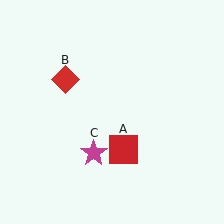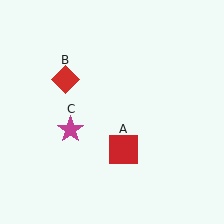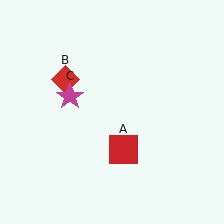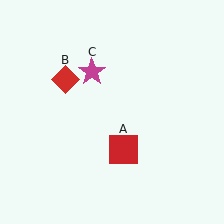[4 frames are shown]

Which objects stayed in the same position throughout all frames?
Red square (object A) and red diamond (object B) remained stationary.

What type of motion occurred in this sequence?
The magenta star (object C) rotated clockwise around the center of the scene.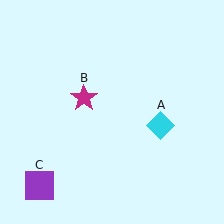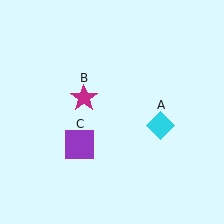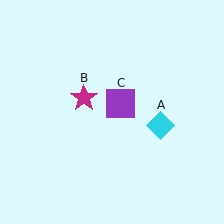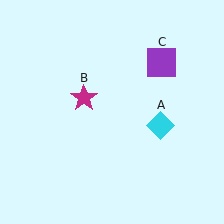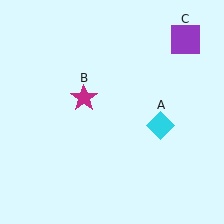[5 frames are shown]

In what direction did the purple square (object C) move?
The purple square (object C) moved up and to the right.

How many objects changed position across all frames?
1 object changed position: purple square (object C).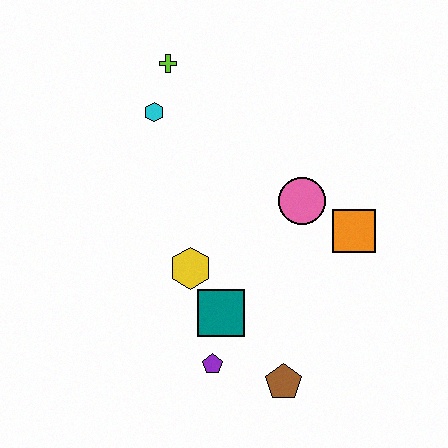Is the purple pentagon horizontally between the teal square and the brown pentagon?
No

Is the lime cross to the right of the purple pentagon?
No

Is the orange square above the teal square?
Yes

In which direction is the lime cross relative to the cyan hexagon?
The lime cross is above the cyan hexagon.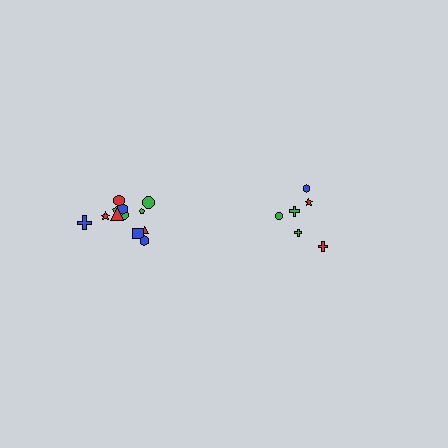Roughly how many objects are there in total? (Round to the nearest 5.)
Roughly 20 objects in total.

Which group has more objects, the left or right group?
The left group.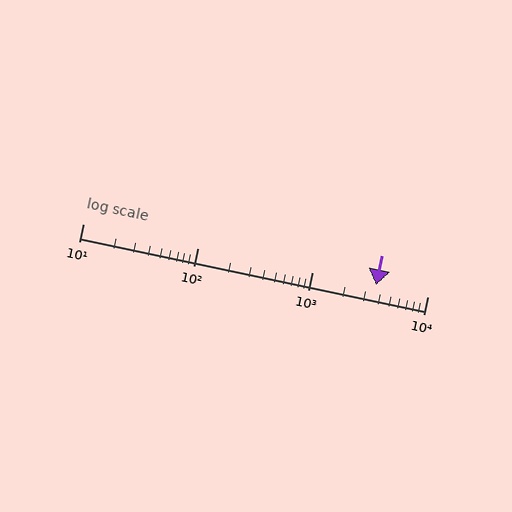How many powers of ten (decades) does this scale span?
The scale spans 3 decades, from 10 to 10000.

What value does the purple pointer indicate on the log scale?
The pointer indicates approximately 3600.